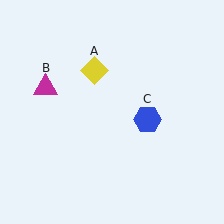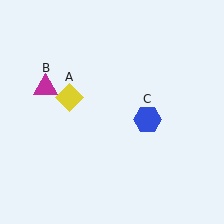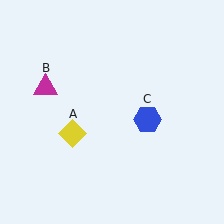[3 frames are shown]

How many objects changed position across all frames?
1 object changed position: yellow diamond (object A).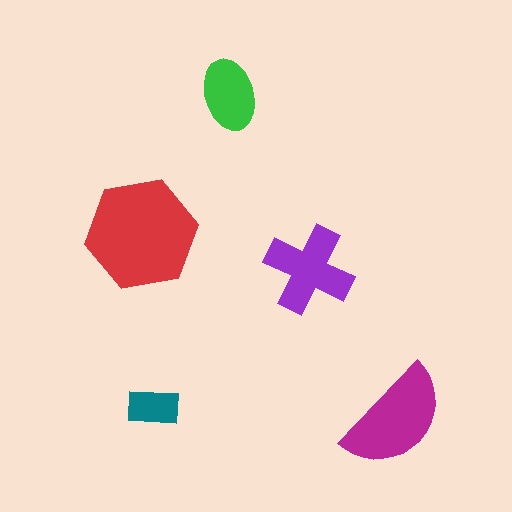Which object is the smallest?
The teal rectangle.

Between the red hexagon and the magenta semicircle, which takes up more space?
The red hexagon.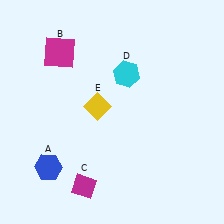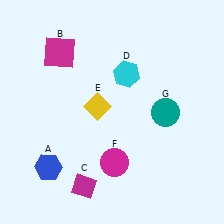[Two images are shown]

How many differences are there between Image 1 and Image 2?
There are 2 differences between the two images.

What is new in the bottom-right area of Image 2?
A magenta circle (F) was added in the bottom-right area of Image 2.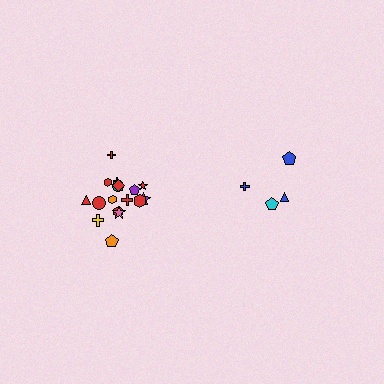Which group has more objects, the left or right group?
The left group.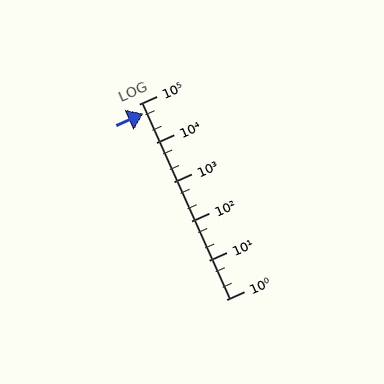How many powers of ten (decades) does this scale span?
The scale spans 5 decades, from 1 to 100000.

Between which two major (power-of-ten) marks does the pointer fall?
The pointer is between 10000 and 100000.